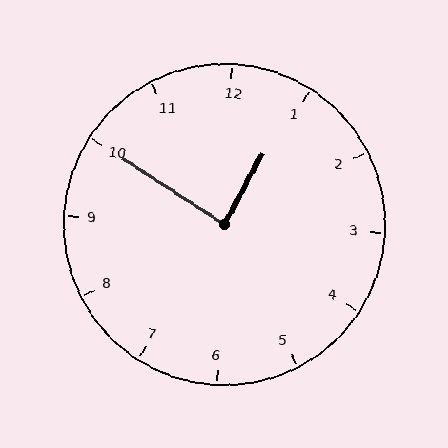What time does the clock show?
12:50.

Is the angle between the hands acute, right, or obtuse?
It is right.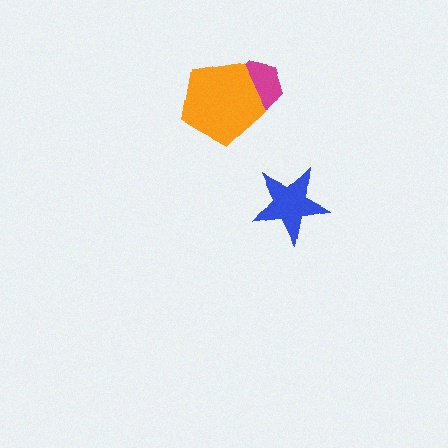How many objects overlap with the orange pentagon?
1 object overlaps with the orange pentagon.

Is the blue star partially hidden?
No, no other shape covers it.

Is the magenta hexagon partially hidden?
Yes, it is partially covered by another shape.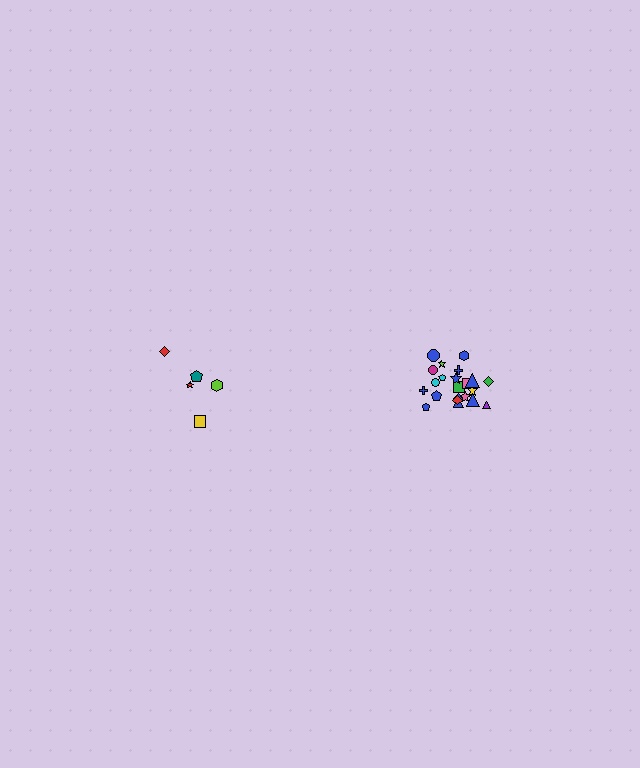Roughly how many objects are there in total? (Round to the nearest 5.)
Roughly 25 objects in total.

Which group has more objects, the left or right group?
The right group.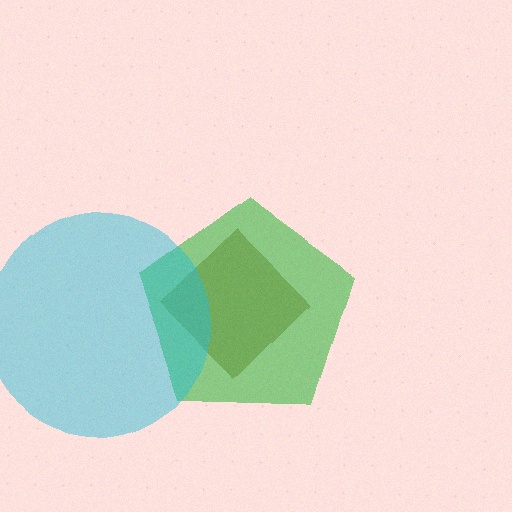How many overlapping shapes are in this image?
There are 3 overlapping shapes in the image.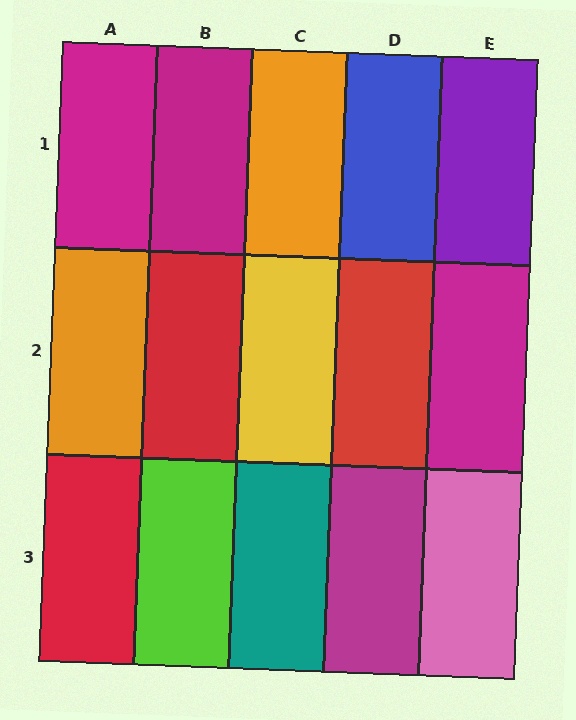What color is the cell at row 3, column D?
Magenta.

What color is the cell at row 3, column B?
Lime.